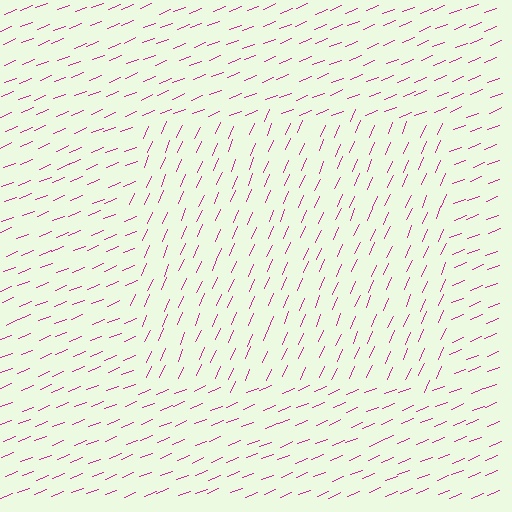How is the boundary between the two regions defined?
The boundary is defined purely by a change in line orientation (approximately 45 degrees difference). All lines are the same color and thickness.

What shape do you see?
I see a rectangle.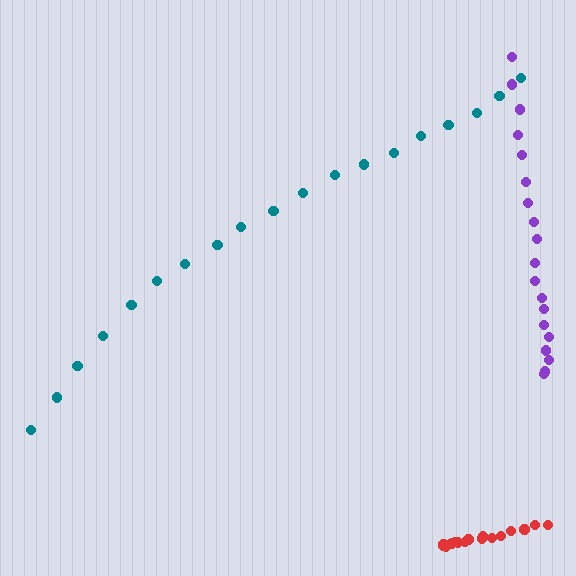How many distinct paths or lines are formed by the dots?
There are 3 distinct paths.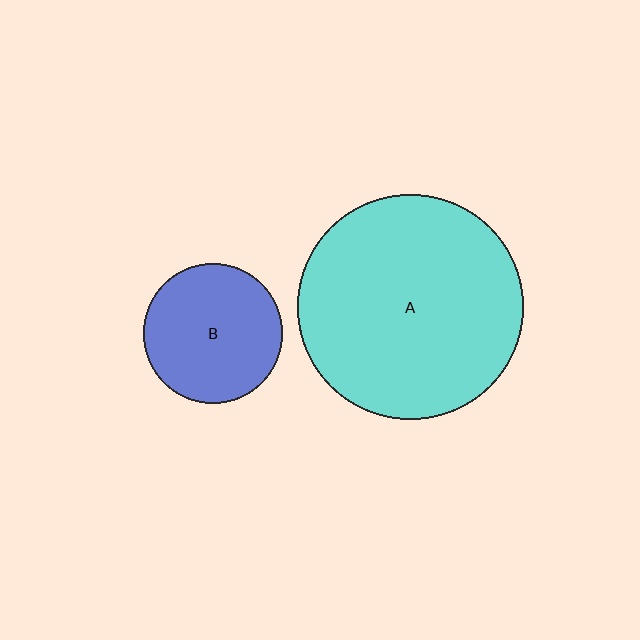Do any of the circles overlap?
No, none of the circles overlap.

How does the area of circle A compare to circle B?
Approximately 2.6 times.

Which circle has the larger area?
Circle A (cyan).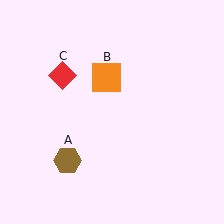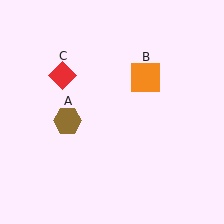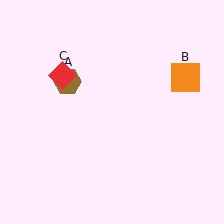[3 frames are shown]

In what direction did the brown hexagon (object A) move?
The brown hexagon (object A) moved up.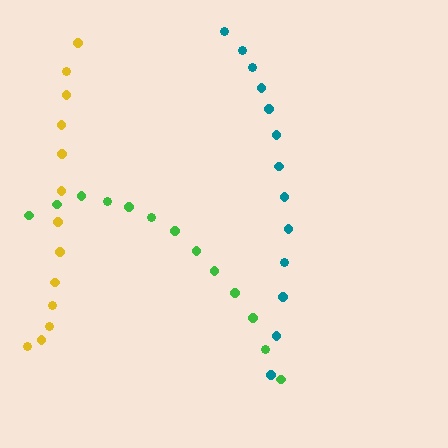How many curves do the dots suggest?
There are 3 distinct paths.